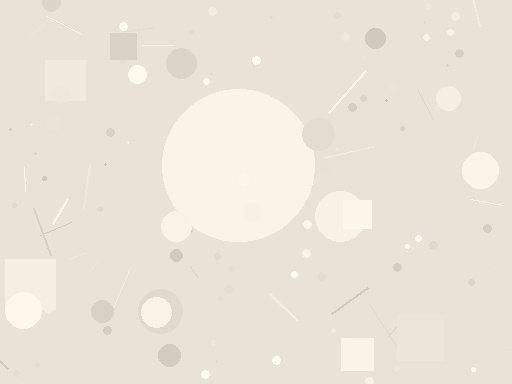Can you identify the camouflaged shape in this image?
The camouflaged shape is a circle.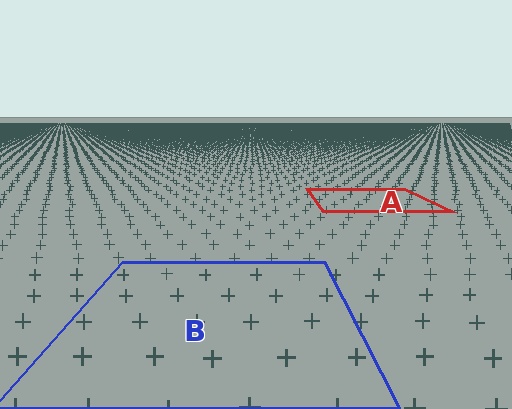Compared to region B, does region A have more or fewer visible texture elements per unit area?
Region A has more texture elements per unit area — they are packed more densely because it is farther away.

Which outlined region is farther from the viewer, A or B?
Region A is farther from the viewer — the texture elements inside it appear smaller and more densely packed.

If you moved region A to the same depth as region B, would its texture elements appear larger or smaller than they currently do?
They would appear larger. At a closer depth, the same texture elements are projected at a bigger on-screen size.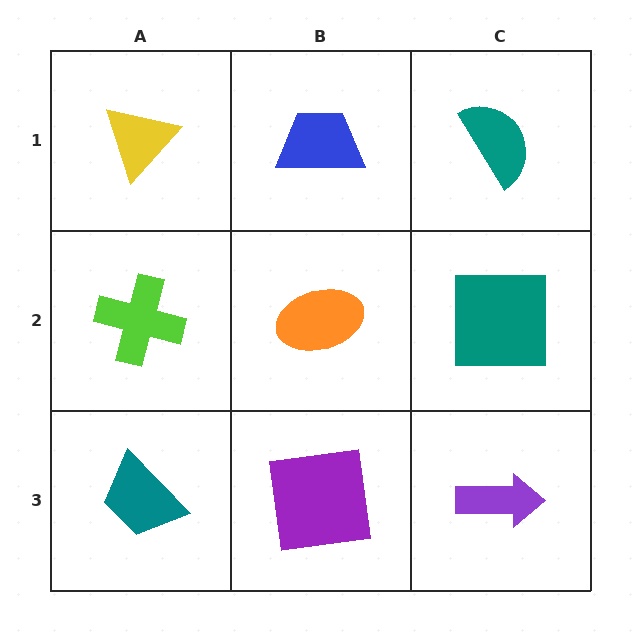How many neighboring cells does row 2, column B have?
4.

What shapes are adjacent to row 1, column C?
A teal square (row 2, column C), a blue trapezoid (row 1, column B).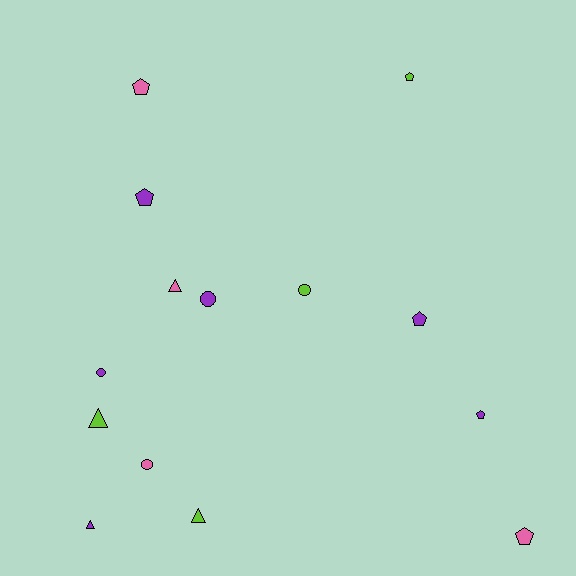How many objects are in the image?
There are 14 objects.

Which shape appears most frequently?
Pentagon, with 6 objects.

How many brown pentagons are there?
There are no brown pentagons.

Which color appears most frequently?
Purple, with 6 objects.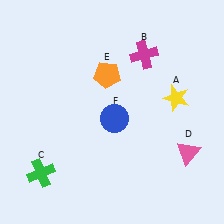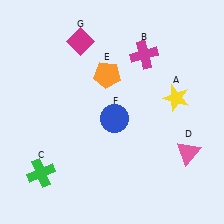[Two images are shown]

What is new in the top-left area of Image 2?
A magenta diamond (G) was added in the top-left area of Image 2.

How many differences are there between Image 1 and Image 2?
There is 1 difference between the two images.